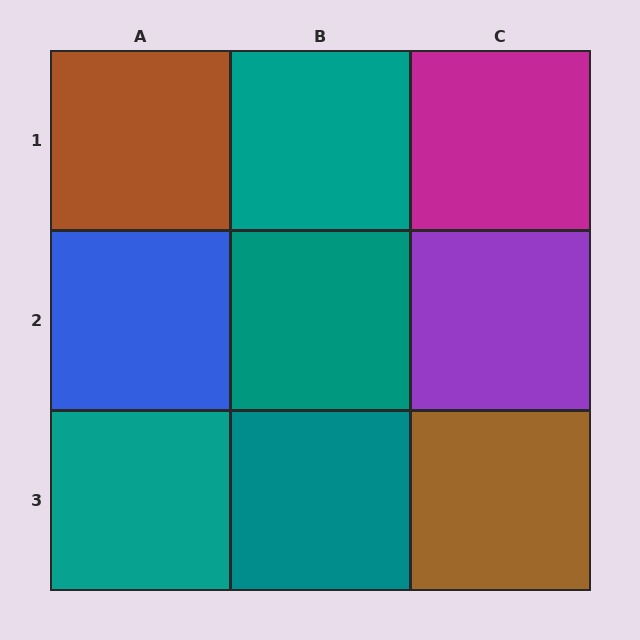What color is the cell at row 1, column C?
Magenta.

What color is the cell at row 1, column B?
Teal.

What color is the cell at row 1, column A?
Brown.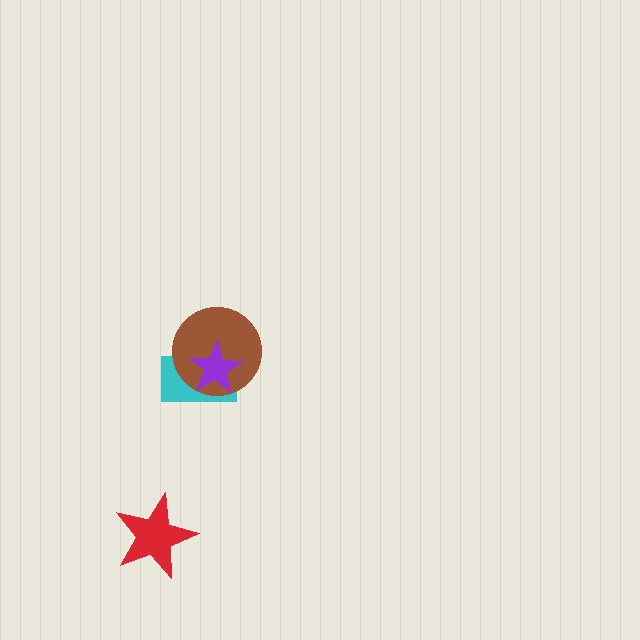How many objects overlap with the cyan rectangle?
2 objects overlap with the cyan rectangle.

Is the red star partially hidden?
No, no other shape covers it.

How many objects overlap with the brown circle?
2 objects overlap with the brown circle.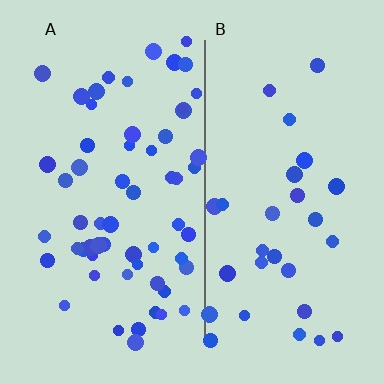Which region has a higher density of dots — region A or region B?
A (the left).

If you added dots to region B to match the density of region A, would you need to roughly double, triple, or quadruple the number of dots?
Approximately double.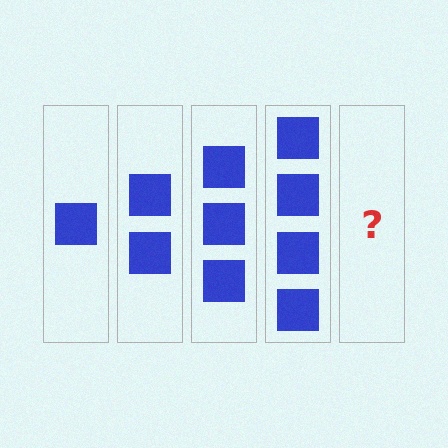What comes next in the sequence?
The next element should be 5 squares.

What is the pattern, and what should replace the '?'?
The pattern is that each step adds one more square. The '?' should be 5 squares.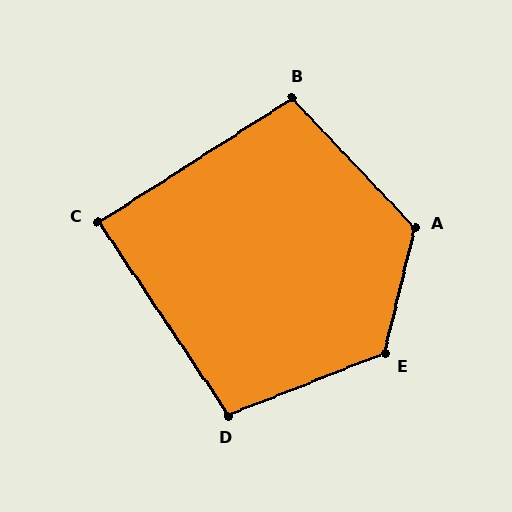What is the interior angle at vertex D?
Approximately 102 degrees (obtuse).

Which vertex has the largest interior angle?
E, at approximately 125 degrees.